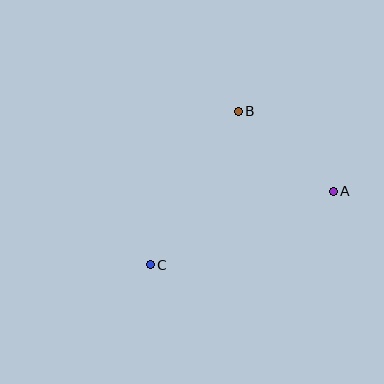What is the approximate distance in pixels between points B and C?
The distance between B and C is approximately 177 pixels.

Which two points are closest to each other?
Points A and B are closest to each other.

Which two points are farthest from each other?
Points A and C are farthest from each other.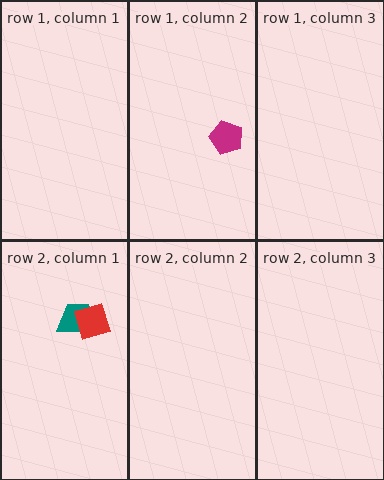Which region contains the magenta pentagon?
The row 1, column 2 region.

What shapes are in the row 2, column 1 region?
The teal trapezoid, the red square.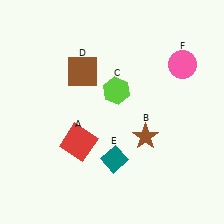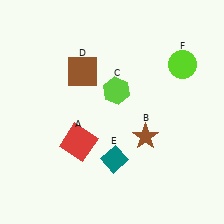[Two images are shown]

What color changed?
The circle (F) changed from pink in Image 1 to lime in Image 2.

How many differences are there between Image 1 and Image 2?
There is 1 difference between the two images.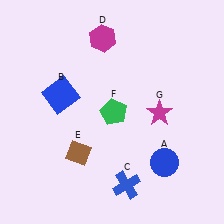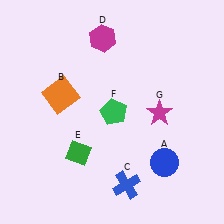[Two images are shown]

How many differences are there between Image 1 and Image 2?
There are 2 differences between the two images.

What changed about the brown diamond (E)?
In Image 1, E is brown. In Image 2, it changed to green.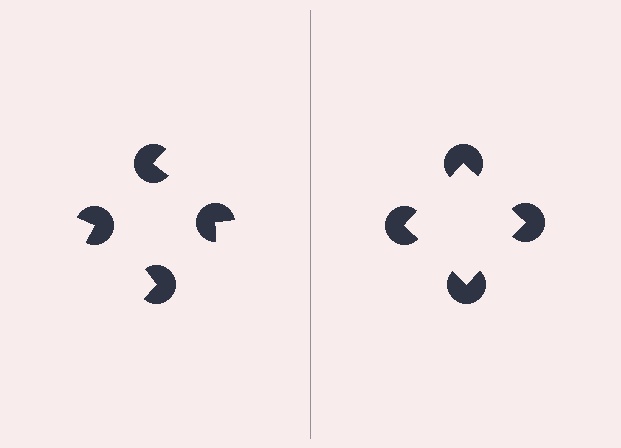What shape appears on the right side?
An illusory square.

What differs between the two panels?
The pac-man discs are positioned identically on both sides; only the wedge orientations differ. On the right they align to a square; on the left they are misaligned.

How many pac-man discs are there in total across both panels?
8 — 4 on each side.